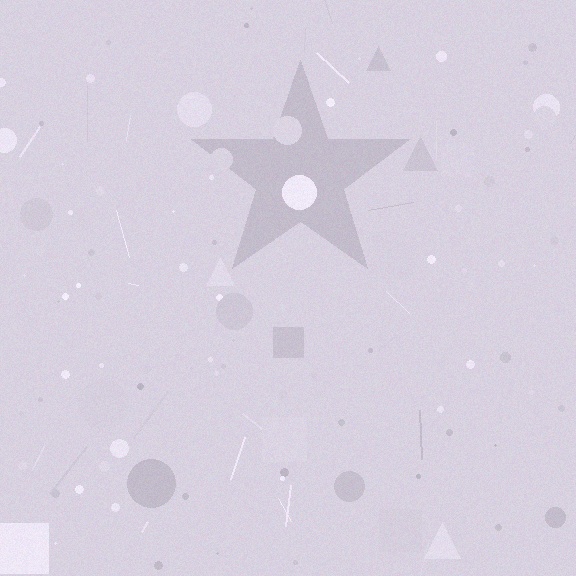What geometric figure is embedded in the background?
A star is embedded in the background.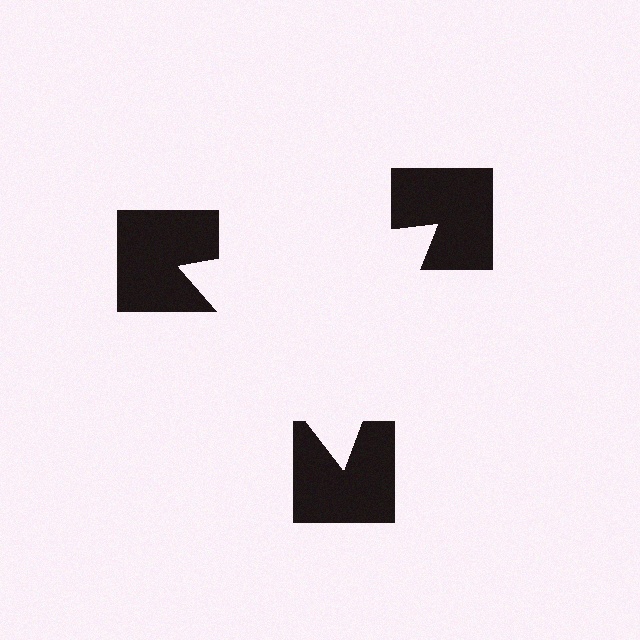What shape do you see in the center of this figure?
An illusory triangle — its edges are inferred from the aligned wedge cuts in the notched squares, not physically drawn.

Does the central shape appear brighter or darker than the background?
It typically appears slightly brighter than the background, even though no actual brightness change is drawn.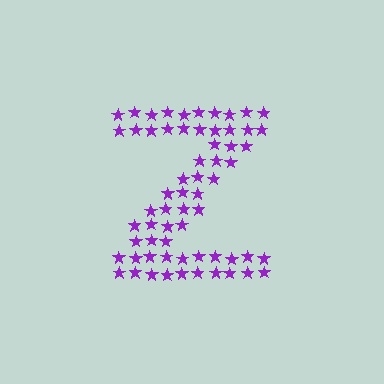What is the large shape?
The large shape is the letter Z.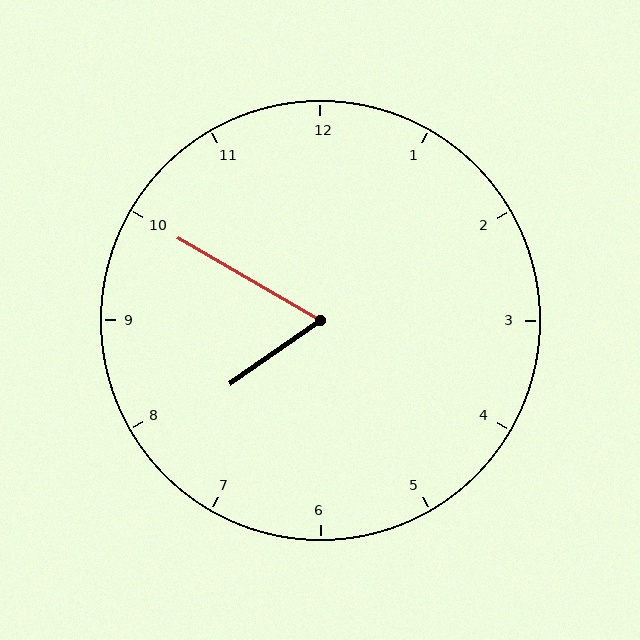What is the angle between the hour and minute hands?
Approximately 65 degrees.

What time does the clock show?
7:50.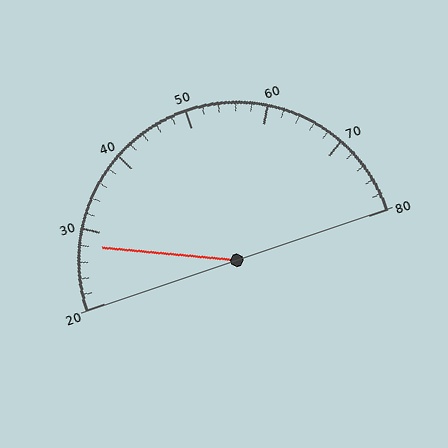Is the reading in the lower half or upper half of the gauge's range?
The reading is in the lower half of the range (20 to 80).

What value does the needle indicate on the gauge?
The needle indicates approximately 28.